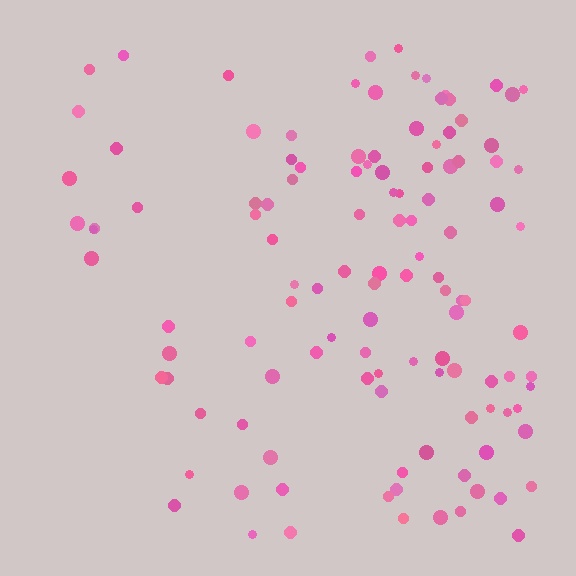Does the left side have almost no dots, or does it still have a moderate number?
Still a moderate number, just noticeably fewer than the right.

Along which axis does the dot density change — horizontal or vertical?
Horizontal.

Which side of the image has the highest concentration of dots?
The right.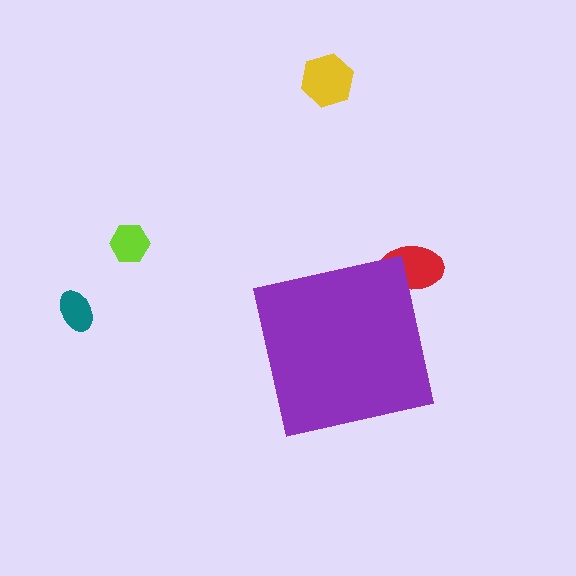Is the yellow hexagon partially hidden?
No, the yellow hexagon is fully visible.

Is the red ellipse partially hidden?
Yes, the red ellipse is partially hidden behind the purple square.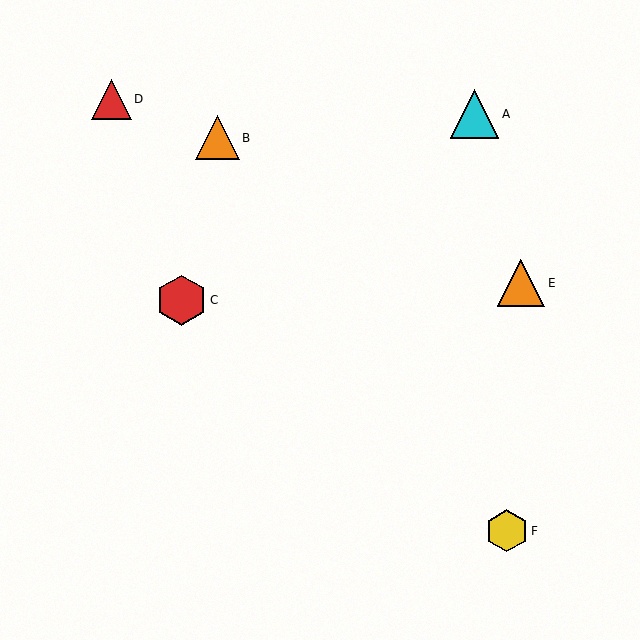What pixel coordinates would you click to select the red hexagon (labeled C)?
Click at (182, 300) to select the red hexagon C.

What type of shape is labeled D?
Shape D is a red triangle.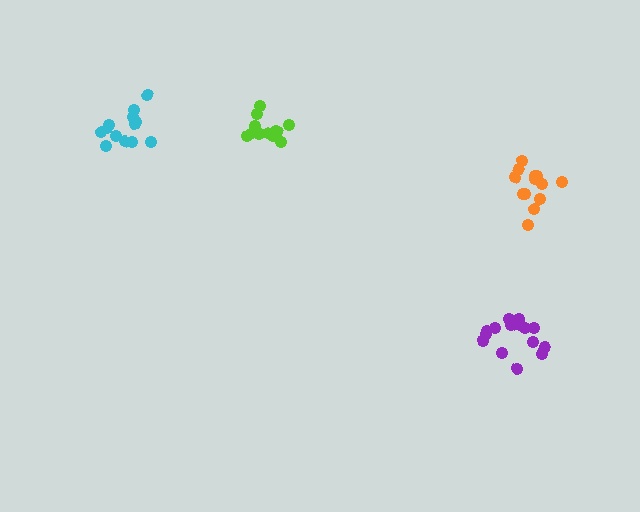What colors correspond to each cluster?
The clusters are colored: purple, cyan, orange, lime.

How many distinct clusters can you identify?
There are 4 distinct clusters.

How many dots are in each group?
Group 1: 15 dots, Group 2: 14 dots, Group 3: 13 dots, Group 4: 12 dots (54 total).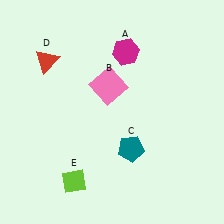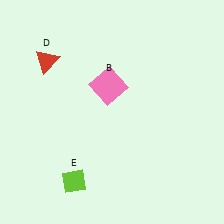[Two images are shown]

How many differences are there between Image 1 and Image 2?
There are 2 differences between the two images.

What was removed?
The magenta hexagon (A), the teal pentagon (C) were removed in Image 2.